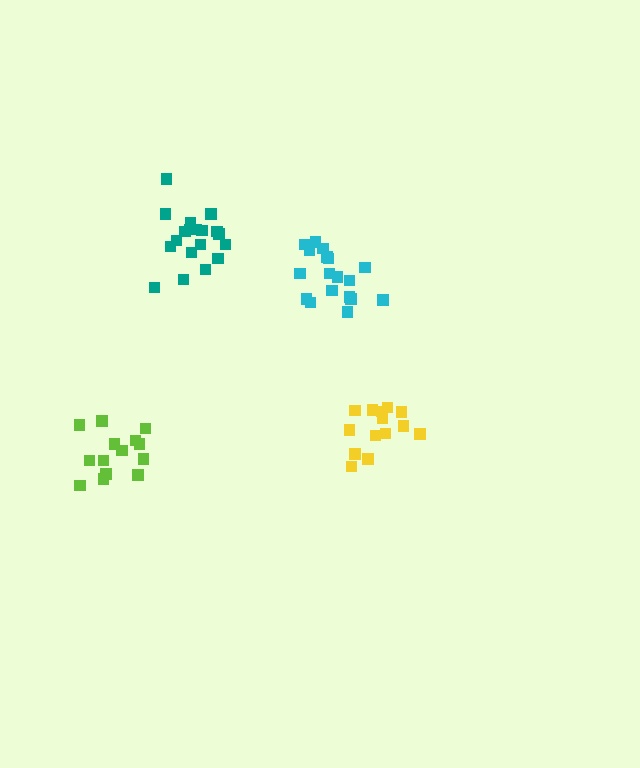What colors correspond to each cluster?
The clusters are colored: cyan, lime, teal, yellow.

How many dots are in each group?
Group 1: 18 dots, Group 2: 14 dots, Group 3: 19 dots, Group 4: 14 dots (65 total).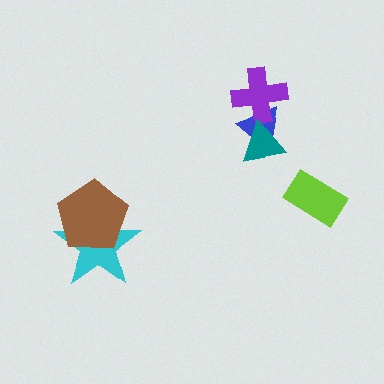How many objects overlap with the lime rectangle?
0 objects overlap with the lime rectangle.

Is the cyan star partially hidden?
Yes, it is partially covered by another shape.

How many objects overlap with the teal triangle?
1 object overlaps with the teal triangle.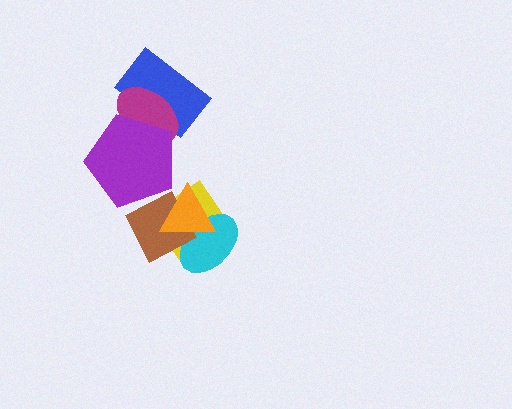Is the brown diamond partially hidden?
Yes, it is partially covered by another shape.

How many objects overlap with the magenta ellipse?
2 objects overlap with the magenta ellipse.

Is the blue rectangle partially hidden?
Yes, it is partially covered by another shape.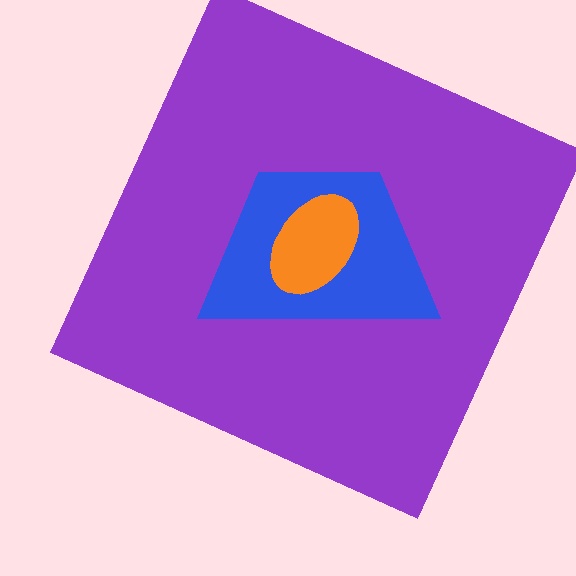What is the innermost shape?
The orange ellipse.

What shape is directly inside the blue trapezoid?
The orange ellipse.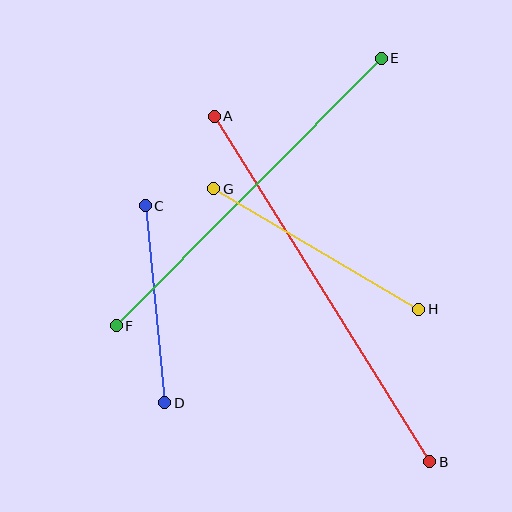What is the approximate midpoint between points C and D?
The midpoint is at approximately (155, 304) pixels.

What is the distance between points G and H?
The distance is approximately 238 pixels.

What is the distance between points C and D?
The distance is approximately 198 pixels.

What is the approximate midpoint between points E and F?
The midpoint is at approximately (249, 192) pixels.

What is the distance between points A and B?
The distance is approximately 408 pixels.